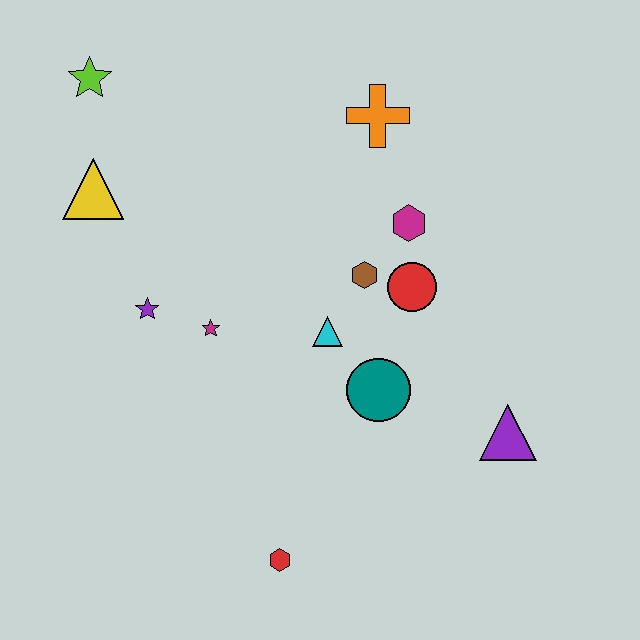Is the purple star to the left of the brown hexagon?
Yes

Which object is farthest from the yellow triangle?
The purple triangle is farthest from the yellow triangle.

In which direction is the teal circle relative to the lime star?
The teal circle is below the lime star.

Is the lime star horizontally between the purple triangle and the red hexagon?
No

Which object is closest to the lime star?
The yellow triangle is closest to the lime star.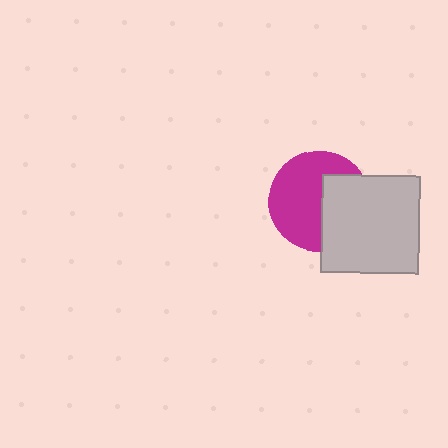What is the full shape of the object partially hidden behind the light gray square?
The partially hidden object is a magenta circle.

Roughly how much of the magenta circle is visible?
About half of it is visible (roughly 61%).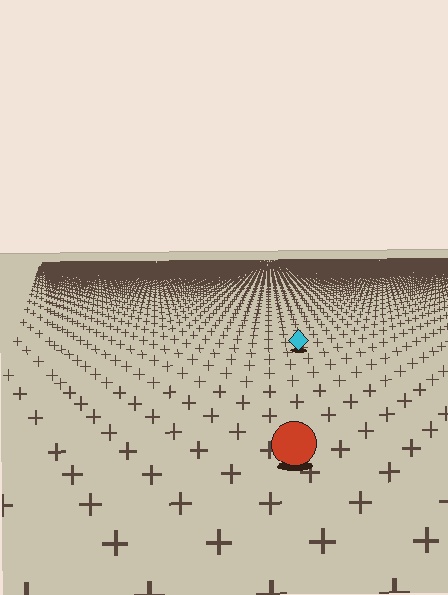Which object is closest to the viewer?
The red circle is closest. The texture marks near it are larger and more spread out.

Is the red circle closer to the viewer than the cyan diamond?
Yes. The red circle is closer — you can tell from the texture gradient: the ground texture is coarser near it.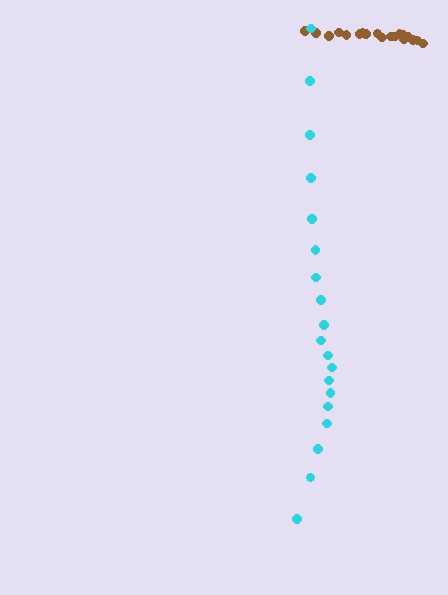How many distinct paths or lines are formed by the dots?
There are 2 distinct paths.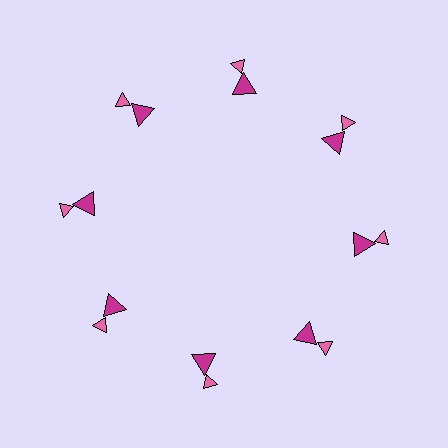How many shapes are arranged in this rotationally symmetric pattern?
There are 16 shapes, arranged in 8 groups of 2.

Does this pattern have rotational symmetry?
Yes, this pattern has 8-fold rotational symmetry. It looks the same after rotating 45 degrees around the center.